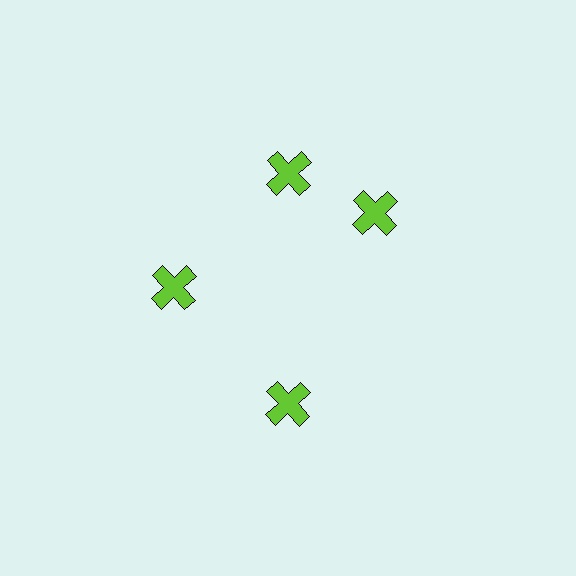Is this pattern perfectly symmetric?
No. The 4 lime crosses are arranged in a ring, but one element near the 3 o'clock position is rotated out of alignment along the ring, breaking the 4-fold rotational symmetry.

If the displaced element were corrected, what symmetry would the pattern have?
It would have 4-fold rotational symmetry — the pattern would map onto itself every 90 degrees.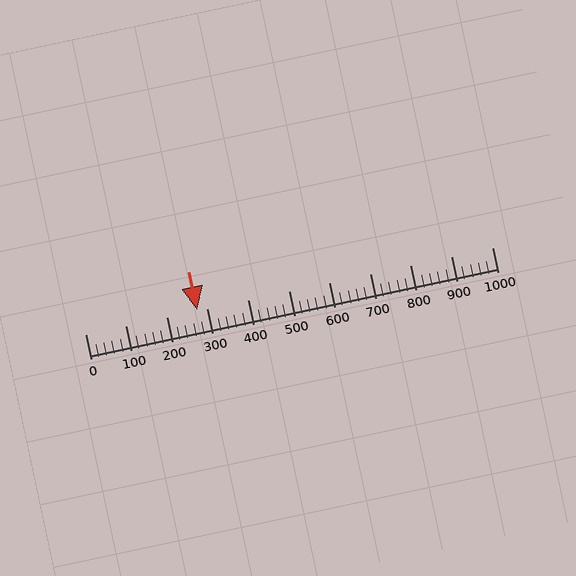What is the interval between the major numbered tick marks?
The major tick marks are spaced 100 units apart.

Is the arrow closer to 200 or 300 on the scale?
The arrow is closer to 300.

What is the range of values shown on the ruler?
The ruler shows values from 0 to 1000.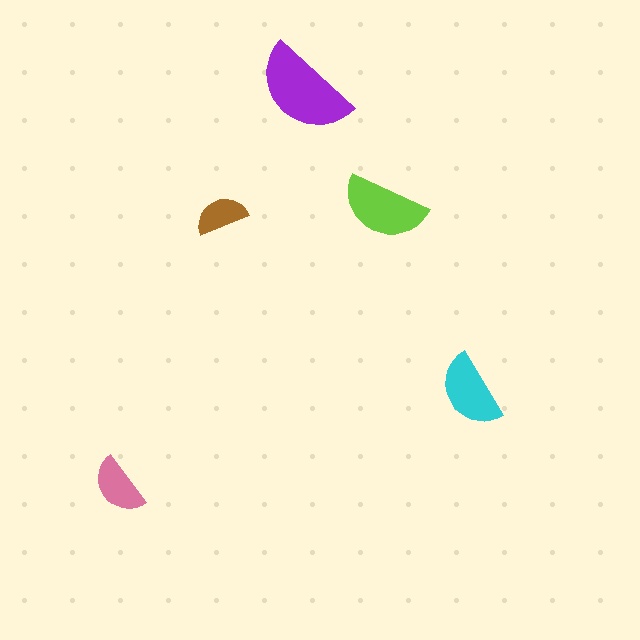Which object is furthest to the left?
The pink semicircle is leftmost.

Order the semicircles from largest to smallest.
the purple one, the lime one, the cyan one, the pink one, the brown one.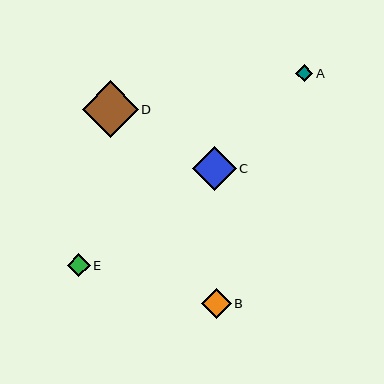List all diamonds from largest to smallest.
From largest to smallest: D, C, B, E, A.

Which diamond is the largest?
Diamond D is the largest with a size of approximately 56 pixels.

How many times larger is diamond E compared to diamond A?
Diamond E is approximately 1.3 times the size of diamond A.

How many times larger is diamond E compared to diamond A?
Diamond E is approximately 1.3 times the size of diamond A.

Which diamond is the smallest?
Diamond A is the smallest with a size of approximately 18 pixels.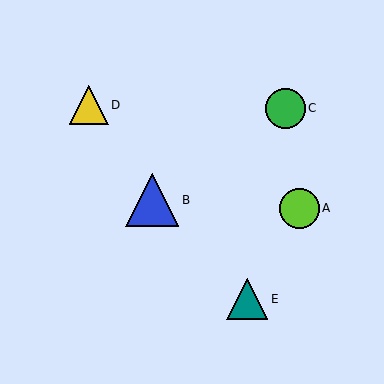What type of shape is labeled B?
Shape B is a blue triangle.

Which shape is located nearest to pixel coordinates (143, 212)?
The blue triangle (labeled B) at (152, 200) is nearest to that location.